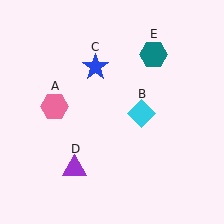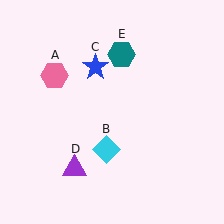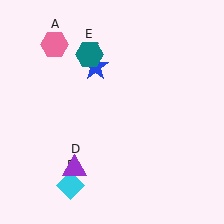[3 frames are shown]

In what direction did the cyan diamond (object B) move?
The cyan diamond (object B) moved down and to the left.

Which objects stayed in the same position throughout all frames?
Blue star (object C) and purple triangle (object D) remained stationary.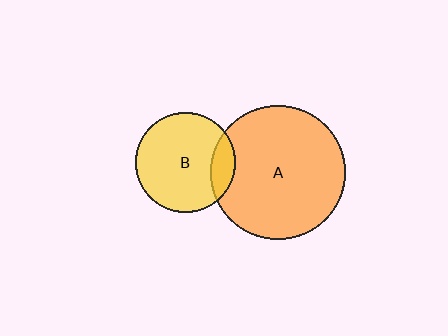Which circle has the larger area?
Circle A (orange).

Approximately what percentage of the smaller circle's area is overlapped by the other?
Approximately 15%.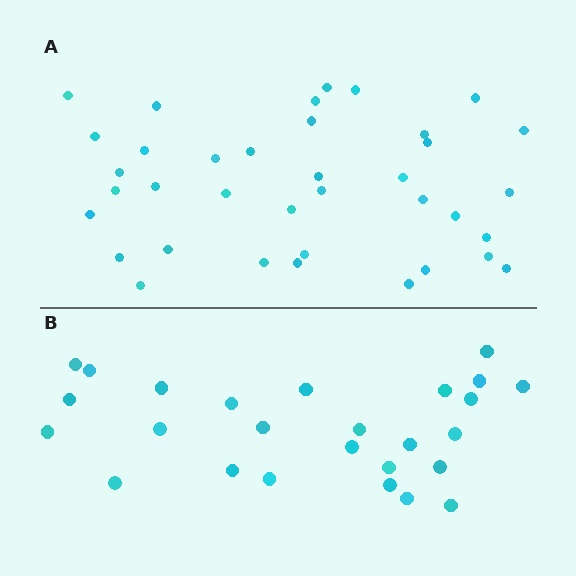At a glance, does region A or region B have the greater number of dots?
Region A (the top region) has more dots.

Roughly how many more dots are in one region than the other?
Region A has roughly 12 or so more dots than region B.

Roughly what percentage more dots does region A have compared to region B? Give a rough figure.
About 40% more.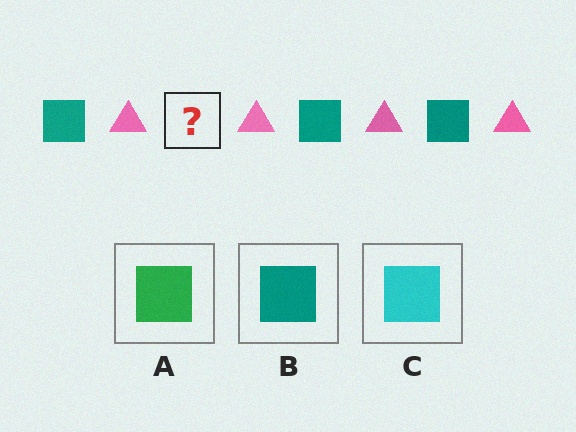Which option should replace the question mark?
Option B.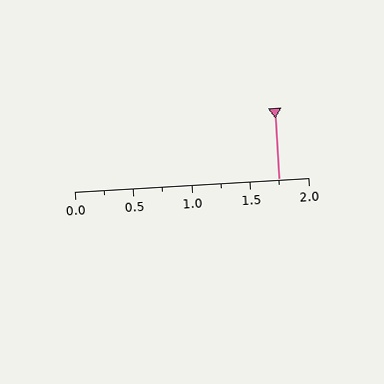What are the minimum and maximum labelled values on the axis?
The axis runs from 0.0 to 2.0.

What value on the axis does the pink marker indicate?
The marker indicates approximately 1.75.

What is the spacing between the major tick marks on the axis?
The major ticks are spaced 0.5 apart.